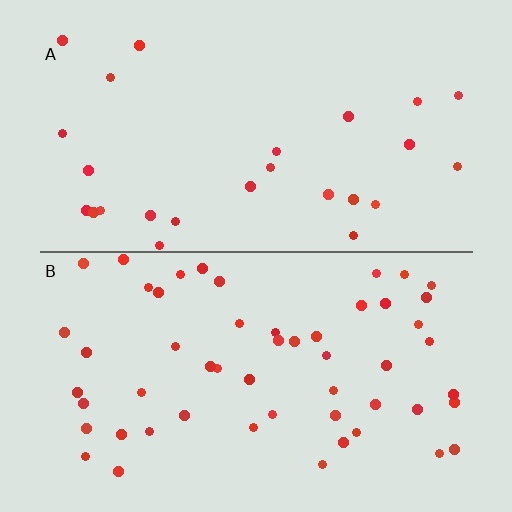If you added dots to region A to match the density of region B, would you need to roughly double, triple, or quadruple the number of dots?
Approximately double.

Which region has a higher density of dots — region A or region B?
B (the bottom).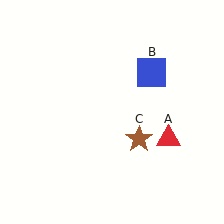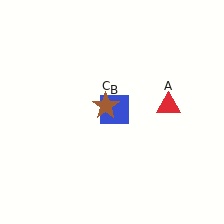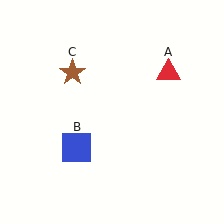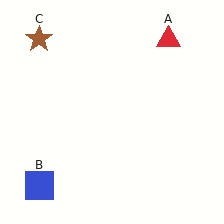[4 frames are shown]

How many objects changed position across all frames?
3 objects changed position: red triangle (object A), blue square (object B), brown star (object C).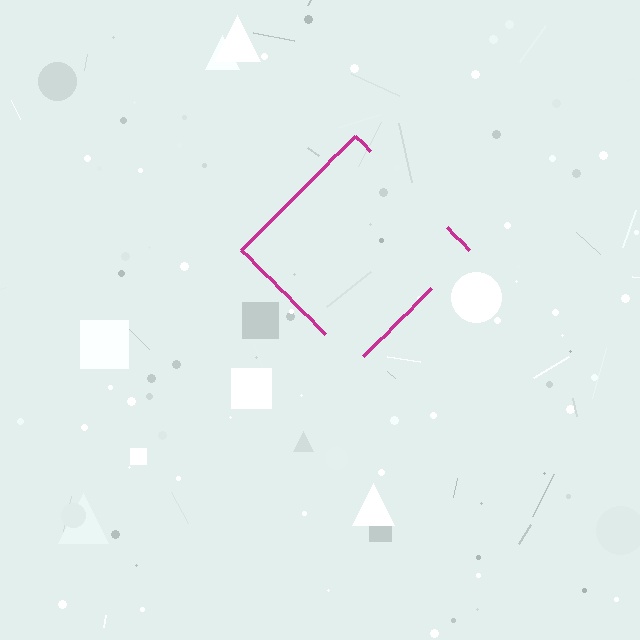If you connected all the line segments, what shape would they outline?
They would outline a diamond.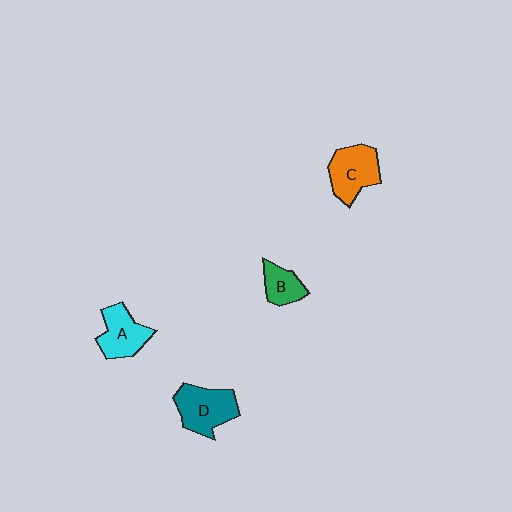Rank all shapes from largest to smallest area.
From largest to smallest: D (teal), C (orange), A (cyan), B (green).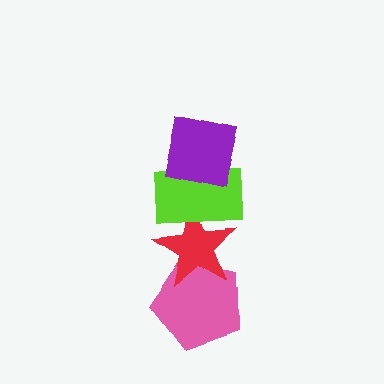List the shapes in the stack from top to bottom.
From top to bottom: the purple square, the lime rectangle, the red star, the pink pentagon.